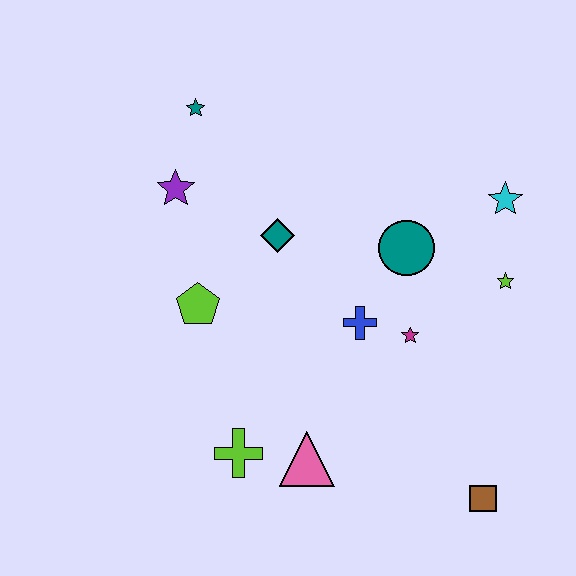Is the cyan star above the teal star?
No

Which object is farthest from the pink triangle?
The teal star is farthest from the pink triangle.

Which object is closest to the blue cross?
The magenta star is closest to the blue cross.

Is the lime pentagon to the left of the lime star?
Yes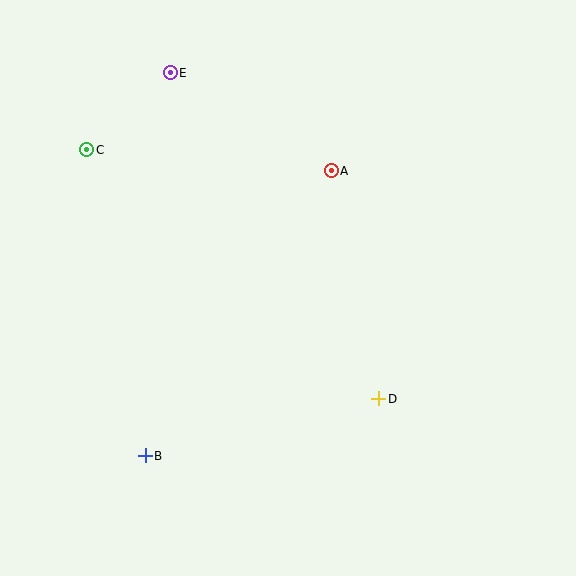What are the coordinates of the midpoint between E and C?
The midpoint between E and C is at (128, 111).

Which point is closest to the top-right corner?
Point A is closest to the top-right corner.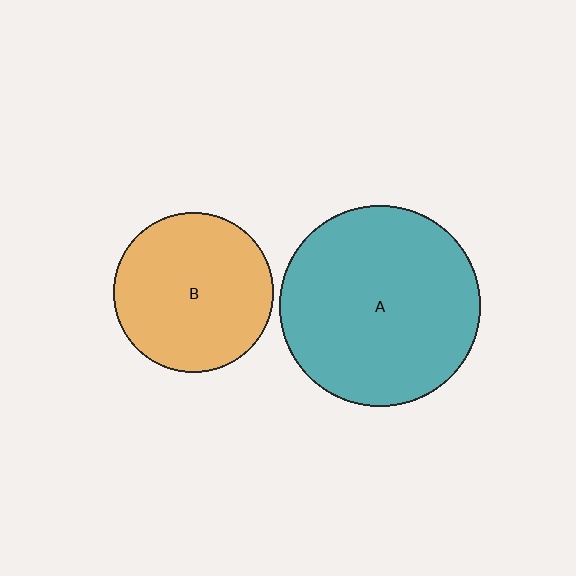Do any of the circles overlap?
No, none of the circles overlap.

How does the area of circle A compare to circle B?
Approximately 1.6 times.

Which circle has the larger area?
Circle A (teal).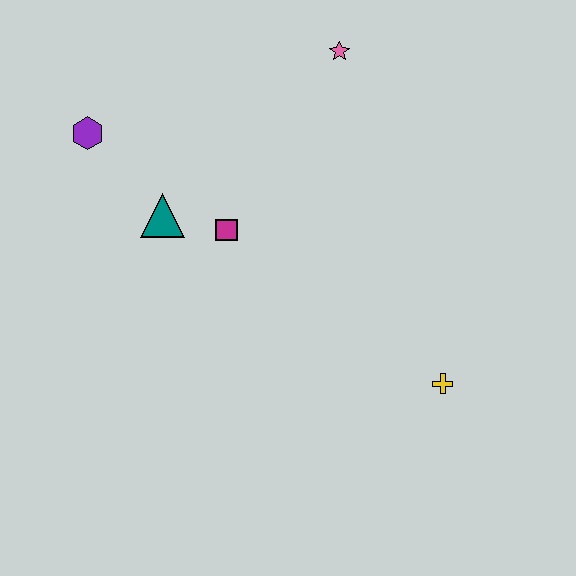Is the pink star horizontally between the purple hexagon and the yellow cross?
Yes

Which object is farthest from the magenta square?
The yellow cross is farthest from the magenta square.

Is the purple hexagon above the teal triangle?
Yes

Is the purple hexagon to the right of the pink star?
No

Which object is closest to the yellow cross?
The magenta square is closest to the yellow cross.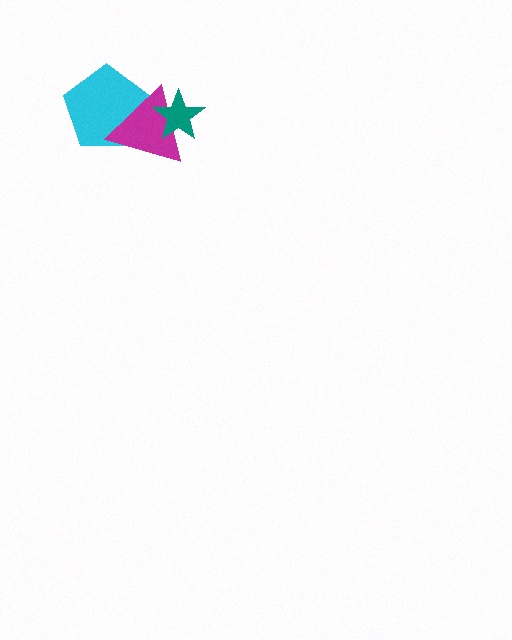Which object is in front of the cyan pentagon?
The magenta triangle is in front of the cyan pentagon.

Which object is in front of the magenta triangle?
The teal star is in front of the magenta triangle.